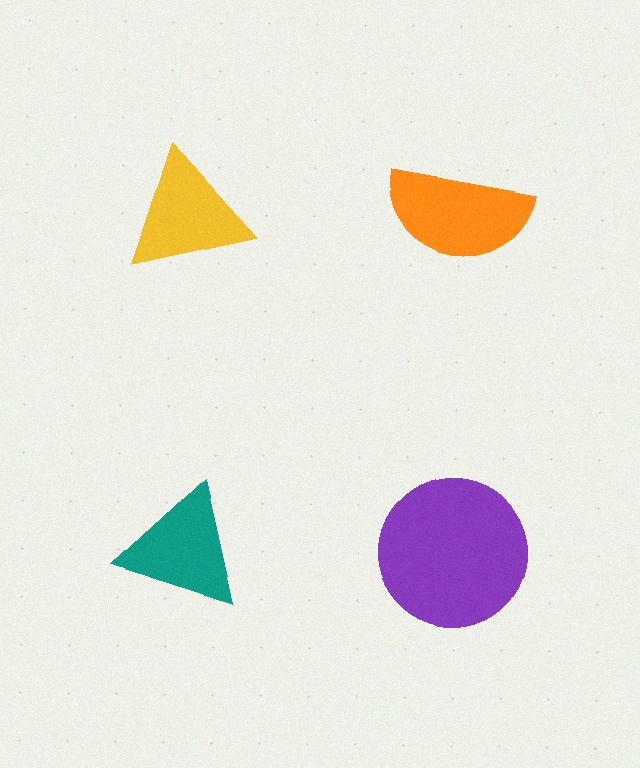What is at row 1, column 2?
An orange semicircle.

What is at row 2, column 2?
A purple circle.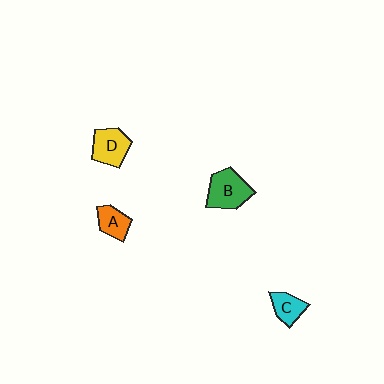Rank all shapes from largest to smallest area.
From largest to smallest: B (green), D (yellow), A (orange), C (cyan).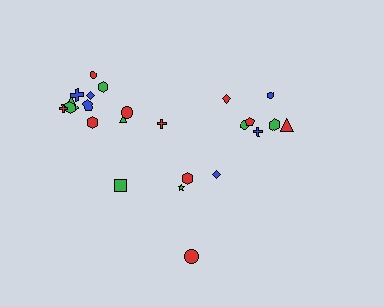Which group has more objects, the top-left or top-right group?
The top-left group.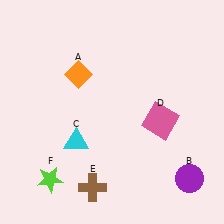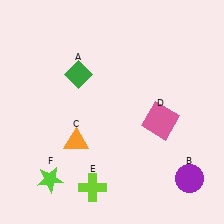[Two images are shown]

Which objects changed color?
A changed from orange to green. C changed from cyan to orange. E changed from brown to lime.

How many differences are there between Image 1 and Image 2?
There are 3 differences between the two images.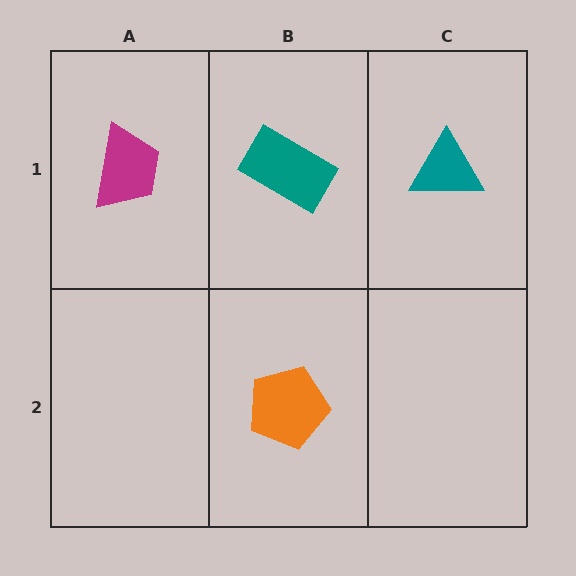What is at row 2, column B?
An orange pentagon.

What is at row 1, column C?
A teal triangle.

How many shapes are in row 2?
1 shape.